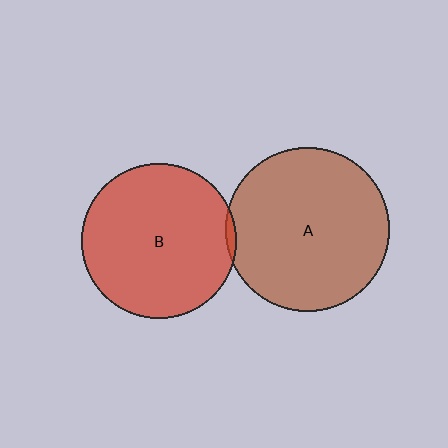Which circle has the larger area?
Circle A (brown).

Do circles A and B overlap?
Yes.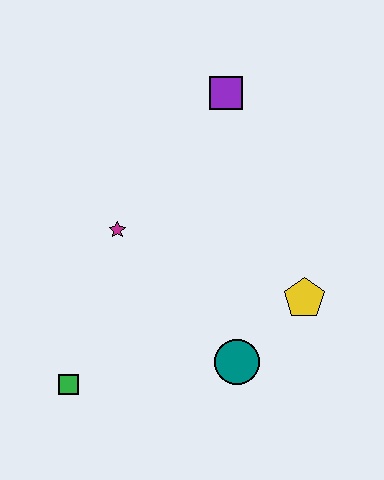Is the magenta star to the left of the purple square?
Yes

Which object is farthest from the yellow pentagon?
The green square is farthest from the yellow pentagon.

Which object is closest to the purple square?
The magenta star is closest to the purple square.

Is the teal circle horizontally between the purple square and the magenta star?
No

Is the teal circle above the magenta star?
No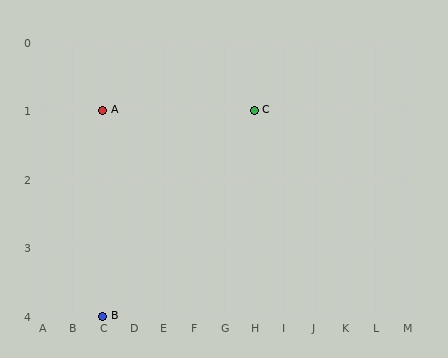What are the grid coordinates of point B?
Point B is at grid coordinates (C, 4).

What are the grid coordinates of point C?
Point C is at grid coordinates (H, 1).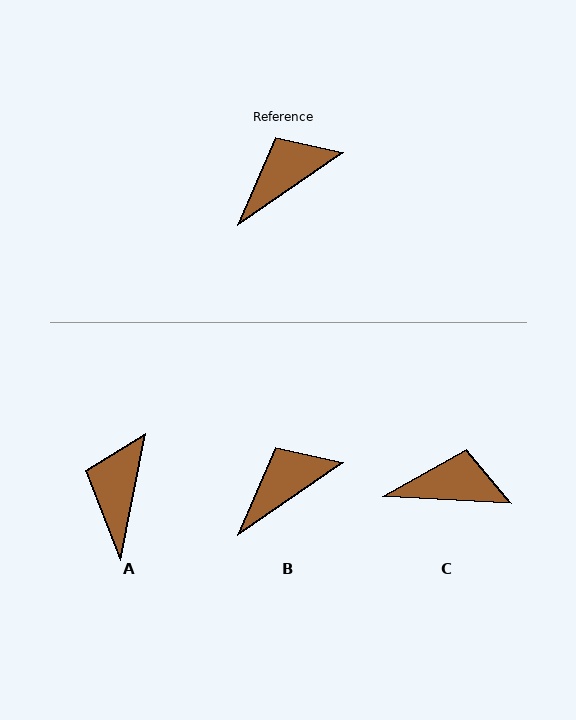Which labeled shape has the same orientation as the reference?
B.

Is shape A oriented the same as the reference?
No, it is off by about 44 degrees.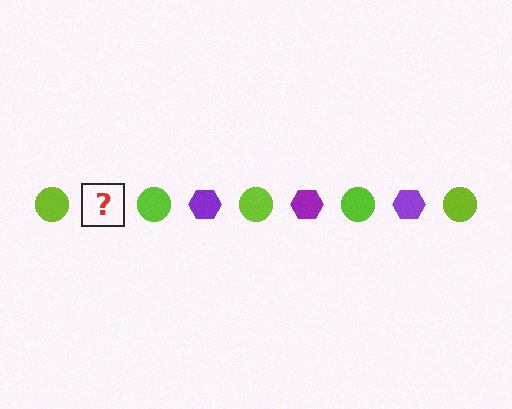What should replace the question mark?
The question mark should be replaced with a purple hexagon.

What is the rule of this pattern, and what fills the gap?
The rule is that the pattern alternates between lime circle and purple hexagon. The gap should be filled with a purple hexagon.